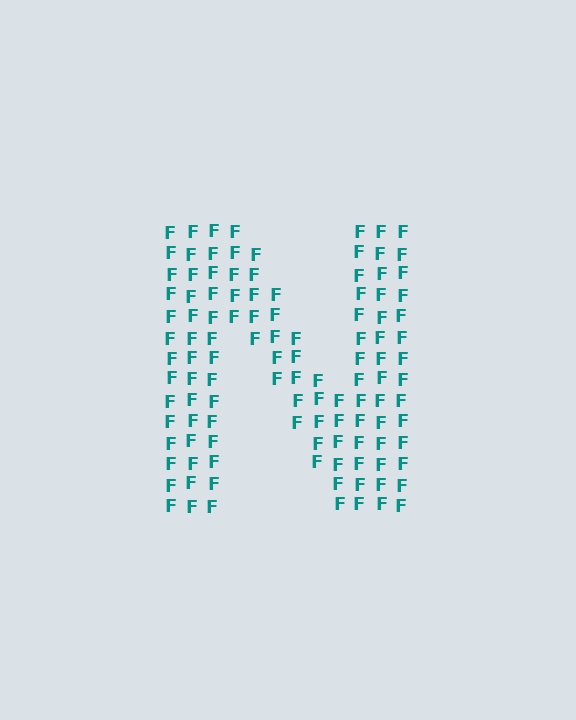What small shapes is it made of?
It is made of small letter F's.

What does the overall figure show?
The overall figure shows the letter N.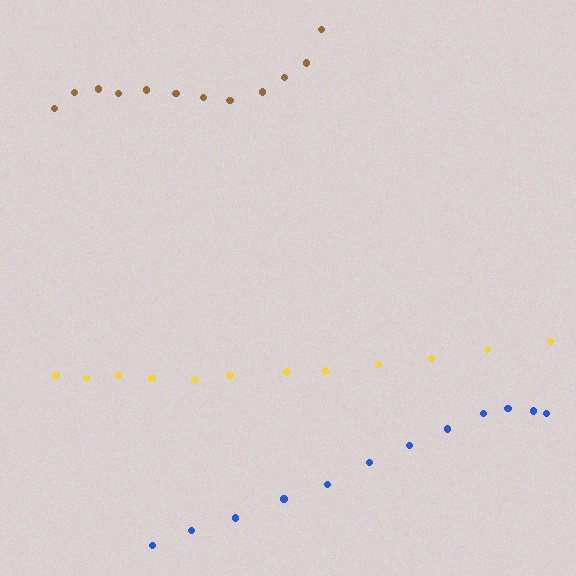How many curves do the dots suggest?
There are 3 distinct paths.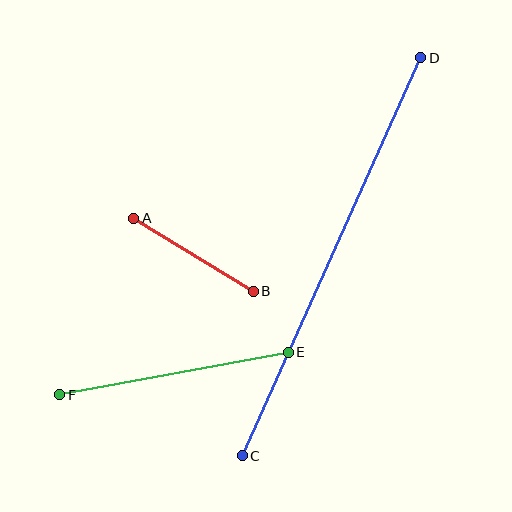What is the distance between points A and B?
The distance is approximately 140 pixels.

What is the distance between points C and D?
The distance is approximately 436 pixels.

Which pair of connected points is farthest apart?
Points C and D are farthest apart.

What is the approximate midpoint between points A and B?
The midpoint is at approximately (193, 255) pixels.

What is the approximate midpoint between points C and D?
The midpoint is at approximately (331, 257) pixels.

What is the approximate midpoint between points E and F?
The midpoint is at approximately (174, 373) pixels.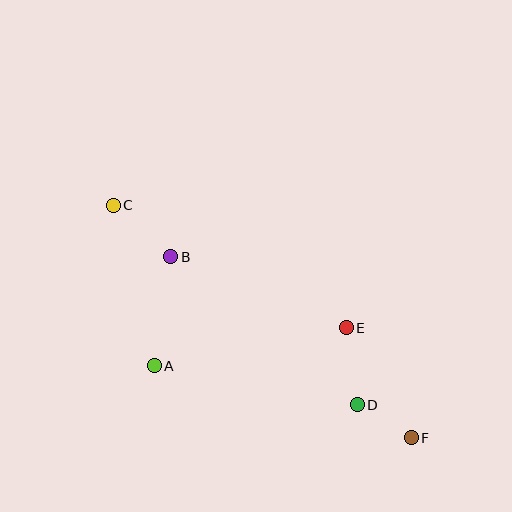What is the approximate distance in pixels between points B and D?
The distance between B and D is approximately 238 pixels.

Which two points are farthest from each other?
Points C and F are farthest from each other.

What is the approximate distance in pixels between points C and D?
The distance between C and D is approximately 315 pixels.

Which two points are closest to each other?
Points D and F are closest to each other.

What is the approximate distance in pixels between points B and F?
The distance between B and F is approximately 301 pixels.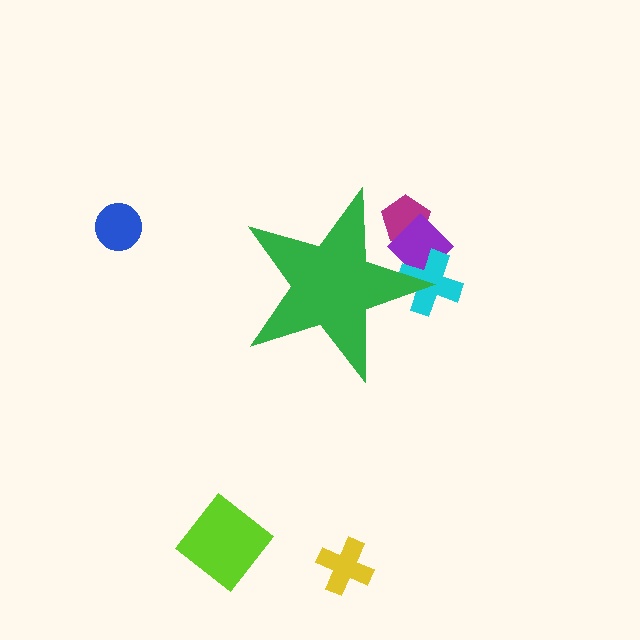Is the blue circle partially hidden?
No, the blue circle is fully visible.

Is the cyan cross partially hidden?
Yes, the cyan cross is partially hidden behind the green star.